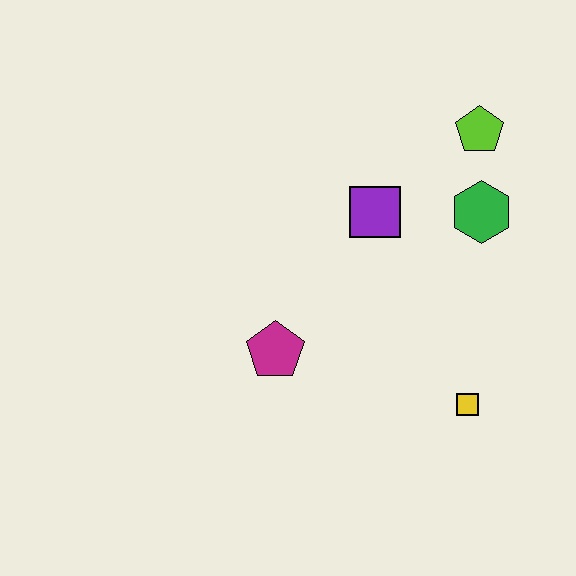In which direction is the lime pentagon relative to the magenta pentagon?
The lime pentagon is above the magenta pentagon.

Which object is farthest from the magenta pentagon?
The lime pentagon is farthest from the magenta pentagon.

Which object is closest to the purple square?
The green hexagon is closest to the purple square.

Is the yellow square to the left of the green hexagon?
Yes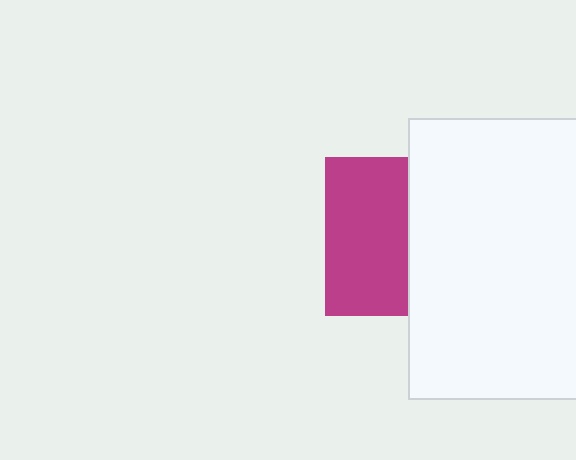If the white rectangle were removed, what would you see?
You would see the complete magenta square.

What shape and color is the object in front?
The object in front is a white rectangle.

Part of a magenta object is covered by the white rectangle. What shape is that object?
It is a square.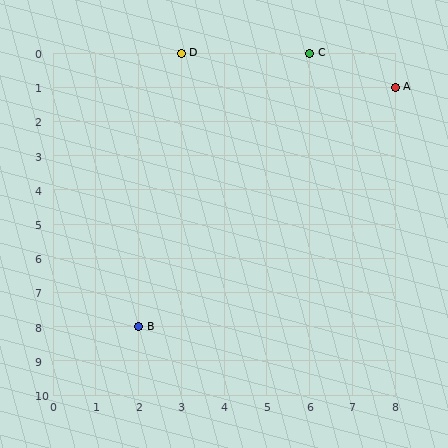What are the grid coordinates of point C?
Point C is at grid coordinates (6, 0).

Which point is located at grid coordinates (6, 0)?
Point C is at (6, 0).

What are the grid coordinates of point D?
Point D is at grid coordinates (3, 0).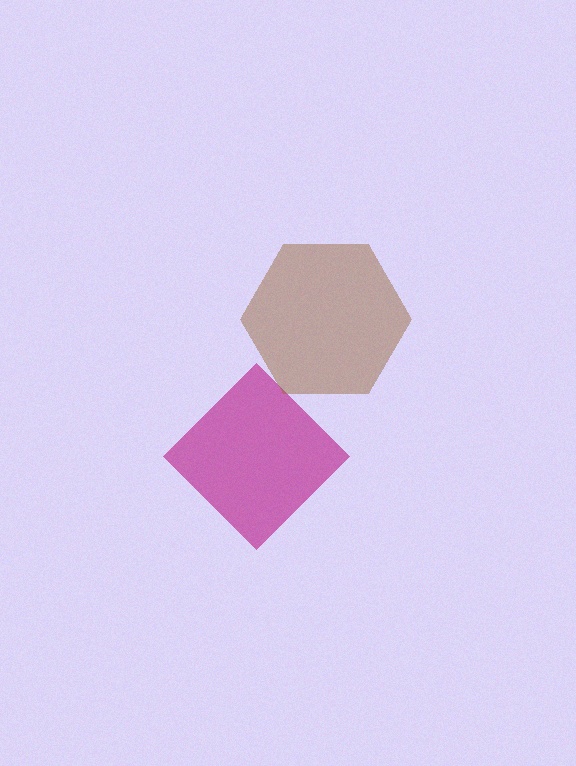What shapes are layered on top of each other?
The layered shapes are: a magenta diamond, a brown hexagon.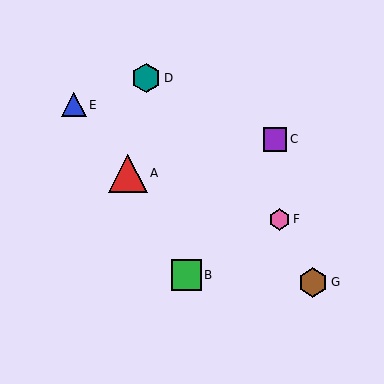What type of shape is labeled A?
Shape A is a red triangle.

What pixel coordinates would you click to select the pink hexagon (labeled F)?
Click at (280, 219) to select the pink hexagon F.